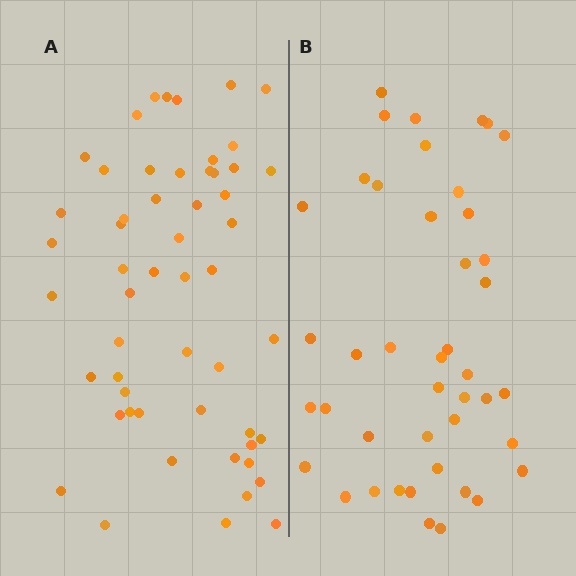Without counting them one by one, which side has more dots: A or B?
Region A (the left region) has more dots.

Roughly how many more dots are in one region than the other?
Region A has roughly 12 or so more dots than region B.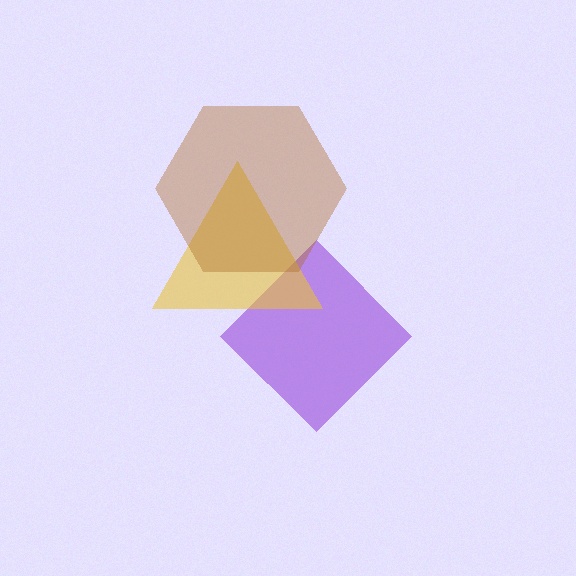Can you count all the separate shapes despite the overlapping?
Yes, there are 3 separate shapes.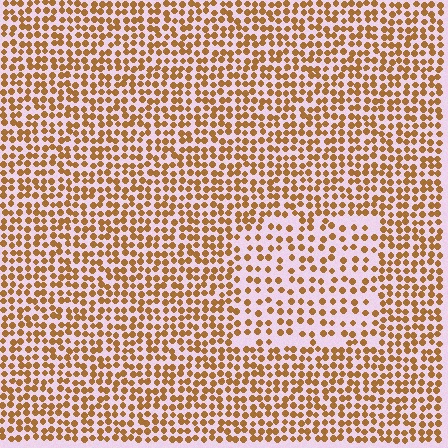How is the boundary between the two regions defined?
The boundary is defined by a change in element density (approximately 1.7x ratio). All elements are the same color, size, and shape.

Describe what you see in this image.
The image contains small brown elements arranged at two different densities. A rectangle-shaped region is visible where the elements are less densely packed than the surrounding area.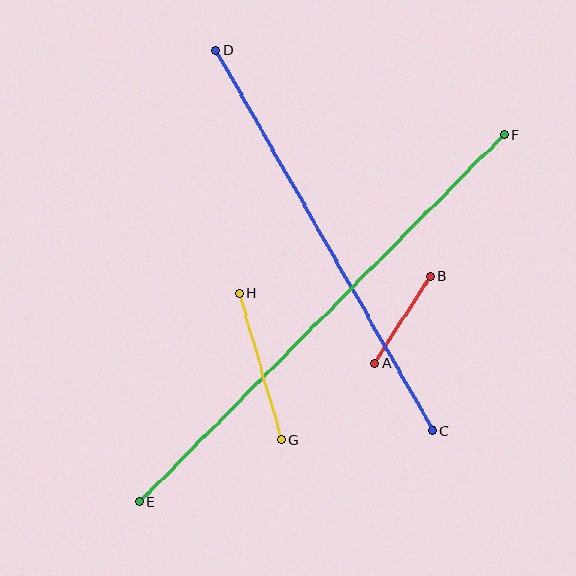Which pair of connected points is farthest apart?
Points E and F are farthest apart.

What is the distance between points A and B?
The distance is approximately 104 pixels.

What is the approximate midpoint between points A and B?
The midpoint is at approximately (403, 319) pixels.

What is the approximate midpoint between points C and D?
The midpoint is at approximately (324, 240) pixels.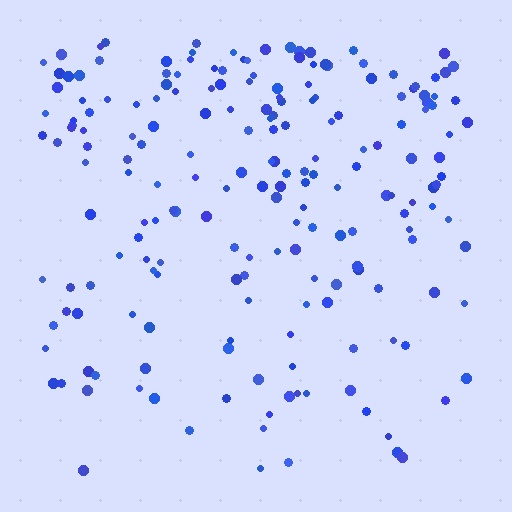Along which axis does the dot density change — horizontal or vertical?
Vertical.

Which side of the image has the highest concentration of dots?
The top.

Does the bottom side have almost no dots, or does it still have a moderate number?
Still a moderate number, just noticeably fewer than the top.